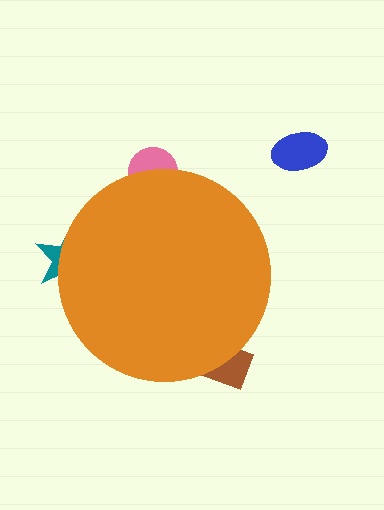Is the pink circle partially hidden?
Yes, the pink circle is partially hidden behind the orange circle.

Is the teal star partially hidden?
Yes, the teal star is partially hidden behind the orange circle.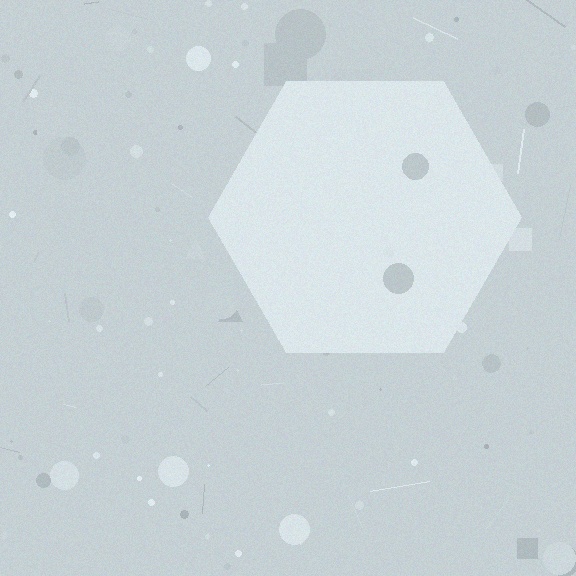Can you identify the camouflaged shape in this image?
The camouflaged shape is a hexagon.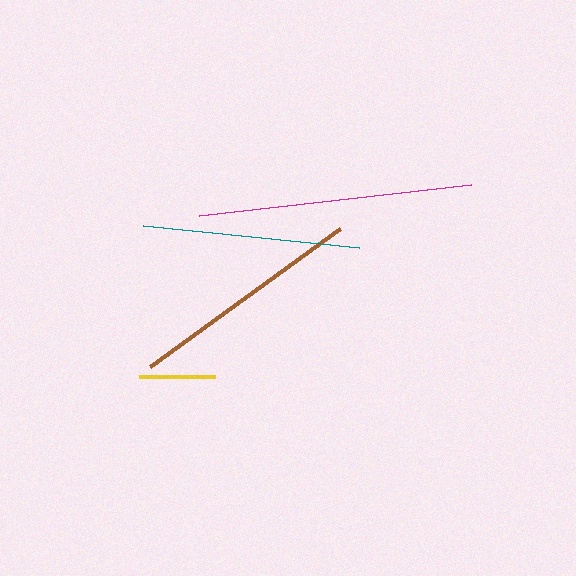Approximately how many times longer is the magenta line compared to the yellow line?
The magenta line is approximately 3.6 times the length of the yellow line.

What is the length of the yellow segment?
The yellow segment is approximately 76 pixels long.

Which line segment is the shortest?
The yellow line is the shortest at approximately 76 pixels.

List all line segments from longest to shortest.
From longest to shortest: magenta, brown, teal, yellow.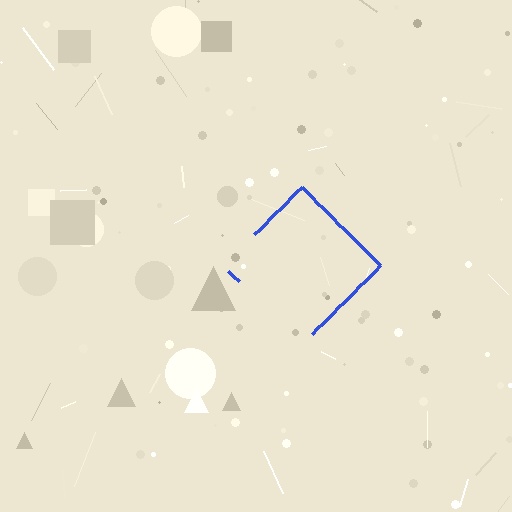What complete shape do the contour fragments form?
The contour fragments form a diamond.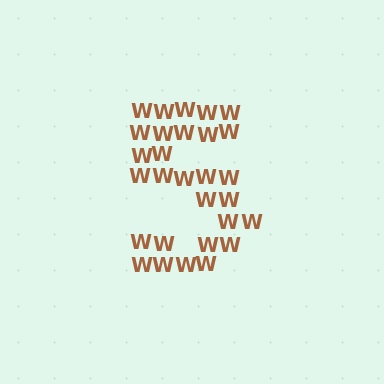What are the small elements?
The small elements are letter W's.